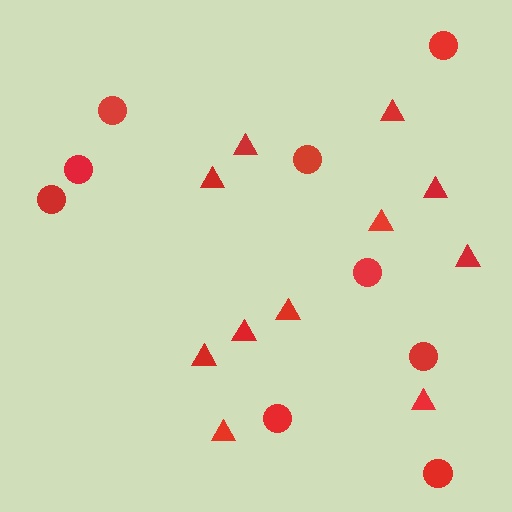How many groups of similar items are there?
There are 2 groups: one group of triangles (11) and one group of circles (9).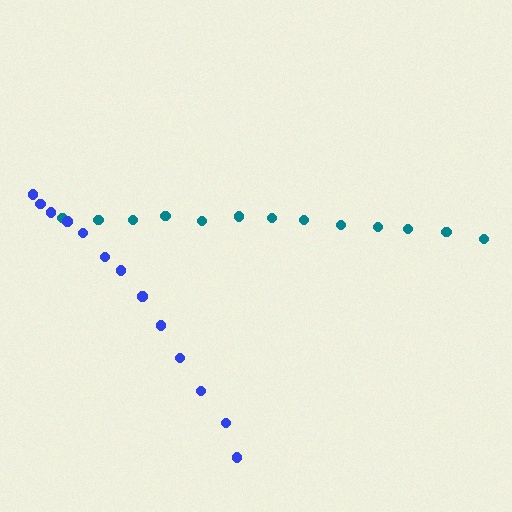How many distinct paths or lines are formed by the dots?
There are 2 distinct paths.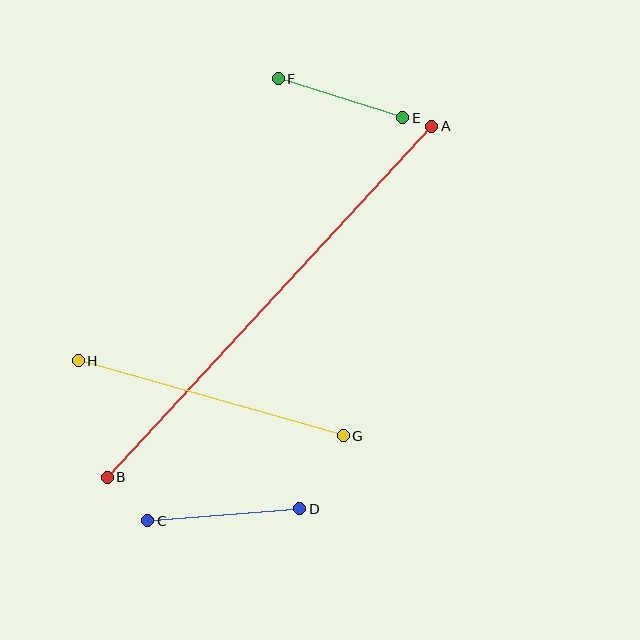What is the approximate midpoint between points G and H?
The midpoint is at approximately (211, 398) pixels.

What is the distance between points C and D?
The distance is approximately 153 pixels.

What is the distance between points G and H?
The distance is approximately 275 pixels.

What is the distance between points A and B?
The distance is approximately 478 pixels.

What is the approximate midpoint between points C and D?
The midpoint is at approximately (224, 515) pixels.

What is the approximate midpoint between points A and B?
The midpoint is at approximately (269, 302) pixels.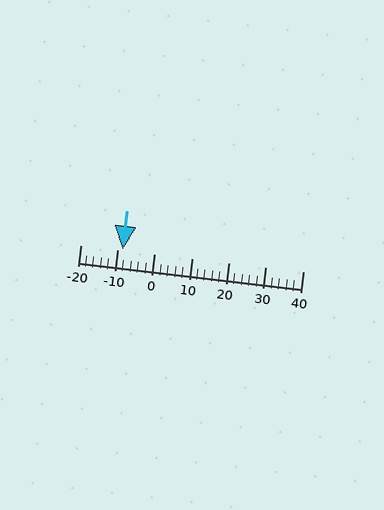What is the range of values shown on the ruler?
The ruler shows values from -20 to 40.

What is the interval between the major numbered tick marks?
The major tick marks are spaced 10 units apart.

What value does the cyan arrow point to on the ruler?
The cyan arrow points to approximately -9.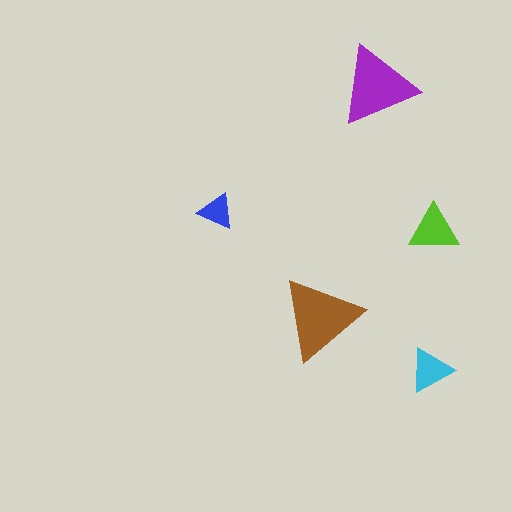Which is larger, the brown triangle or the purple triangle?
The brown one.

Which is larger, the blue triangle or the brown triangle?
The brown one.